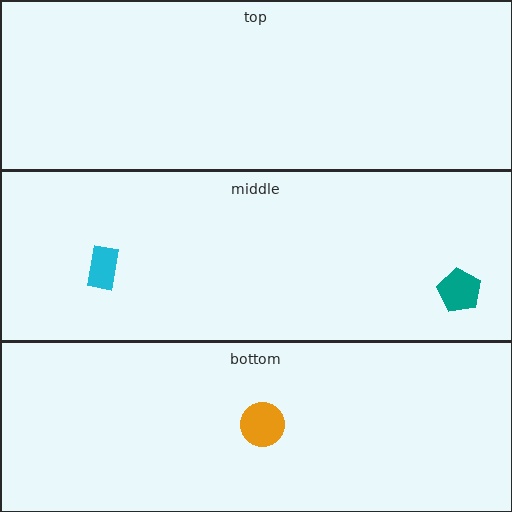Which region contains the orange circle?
The bottom region.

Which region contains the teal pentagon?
The middle region.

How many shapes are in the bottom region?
1.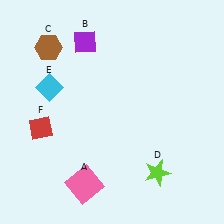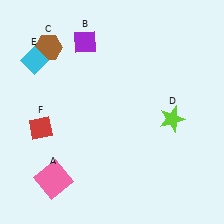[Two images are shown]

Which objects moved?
The objects that moved are: the pink square (A), the lime star (D), the cyan diamond (E).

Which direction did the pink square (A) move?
The pink square (A) moved left.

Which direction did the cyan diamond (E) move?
The cyan diamond (E) moved up.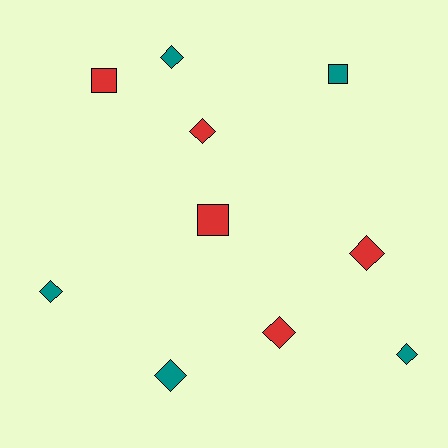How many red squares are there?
There are 2 red squares.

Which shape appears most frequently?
Diamond, with 7 objects.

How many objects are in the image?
There are 10 objects.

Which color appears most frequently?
Teal, with 5 objects.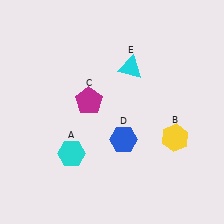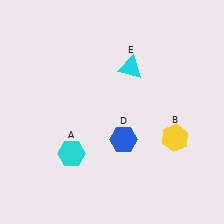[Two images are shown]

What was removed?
The magenta pentagon (C) was removed in Image 2.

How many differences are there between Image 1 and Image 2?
There is 1 difference between the two images.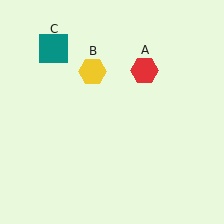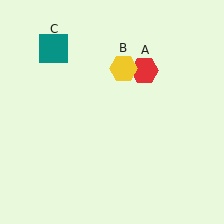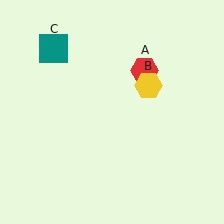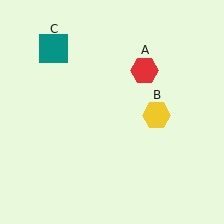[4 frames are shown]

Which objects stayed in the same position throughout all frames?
Red hexagon (object A) and teal square (object C) remained stationary.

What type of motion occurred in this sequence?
The yellow hexagon (object B) rotated clockwise around the center of the scene.